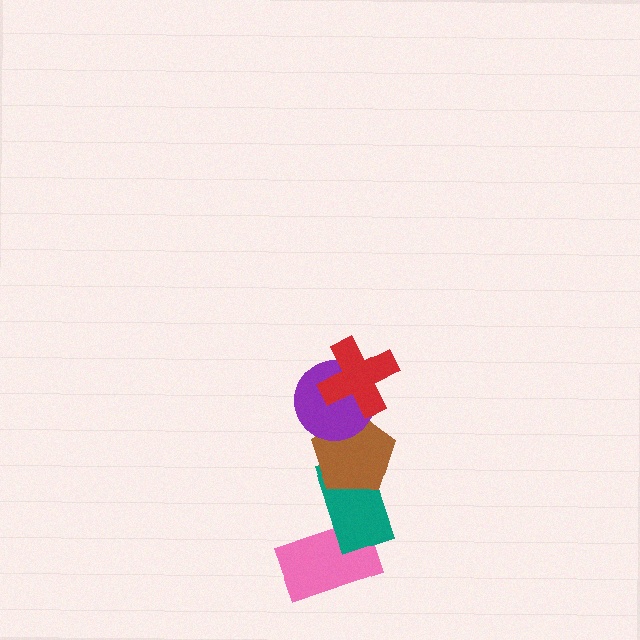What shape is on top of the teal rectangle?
The brown pentagon is on top of the teal rectangle.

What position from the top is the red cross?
The red cross is 1st from the top.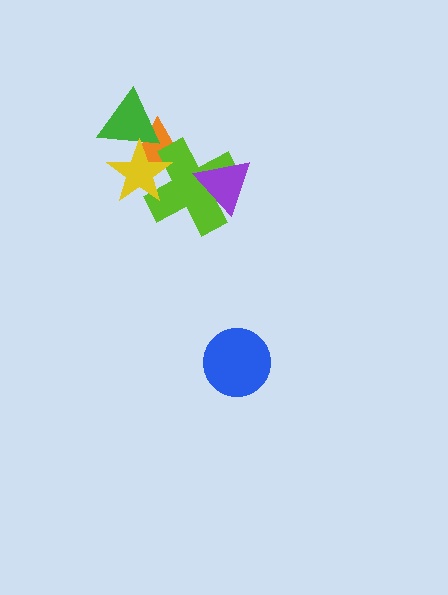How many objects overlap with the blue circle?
0 objects overlap with the blue circle.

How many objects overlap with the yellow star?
3 objects overlap with the yellow star.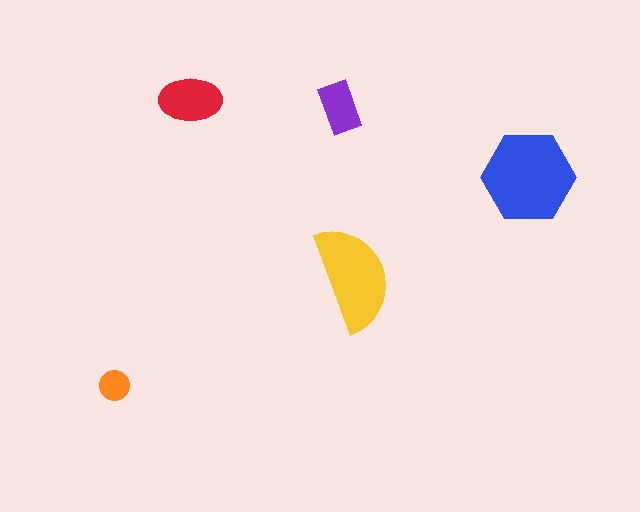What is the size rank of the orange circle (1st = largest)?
5th.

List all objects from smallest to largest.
The orange circle, the purple rectangle, the red ellipse, the yellow semicircle, the blue hexagon.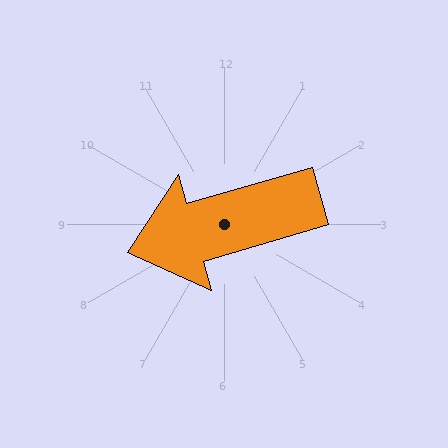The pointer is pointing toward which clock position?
Roughly 8 o'clock.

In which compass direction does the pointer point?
West.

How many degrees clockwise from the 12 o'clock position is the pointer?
Approximately 254 degrees.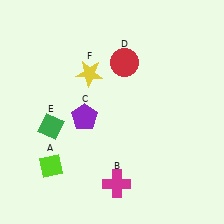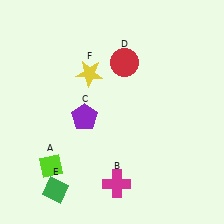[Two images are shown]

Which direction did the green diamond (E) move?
The green diamond (E) moved down.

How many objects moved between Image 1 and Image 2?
1 object moved between the two images.